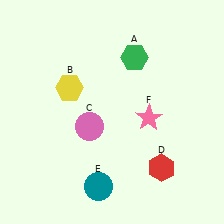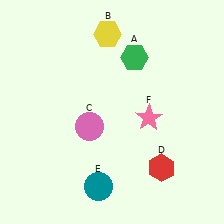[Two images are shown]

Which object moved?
The yellow hexagon (B) moved up.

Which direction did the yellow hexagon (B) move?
The yellow hexagon (B) moved up.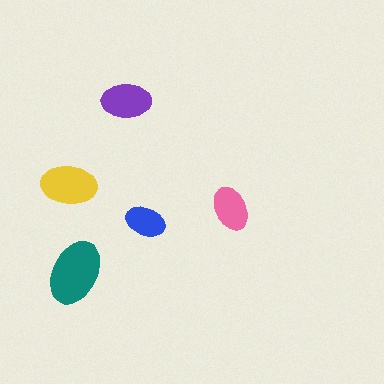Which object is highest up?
The purple ellipse is topmost.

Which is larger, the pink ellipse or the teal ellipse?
The teal one.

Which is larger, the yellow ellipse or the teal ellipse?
The teal one.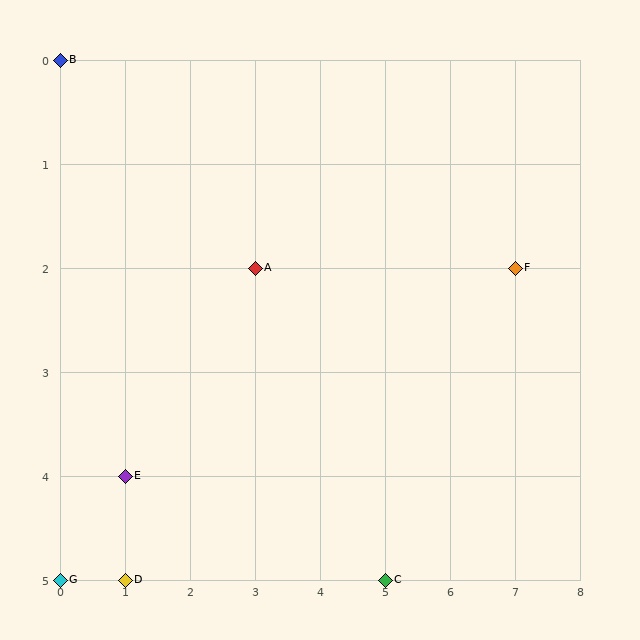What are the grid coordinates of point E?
Point E is at grid coordinates (1, 4).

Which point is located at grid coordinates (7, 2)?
Point F is at (7, 2).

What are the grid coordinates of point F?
Point F is at grid coordinates (7, 2).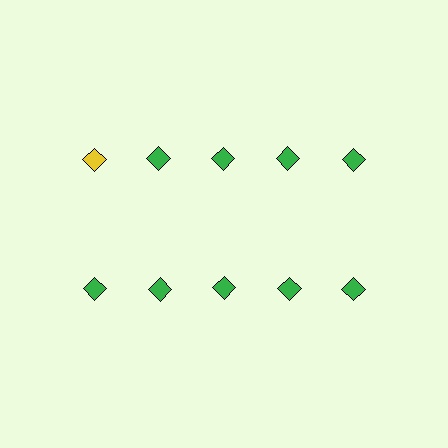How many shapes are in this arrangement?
There are 10 shapes arranged in a grid pattern.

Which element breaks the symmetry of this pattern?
The yellow diamond in the top row, leftmost column breaks the symmetry. All other shapes are green diamonds.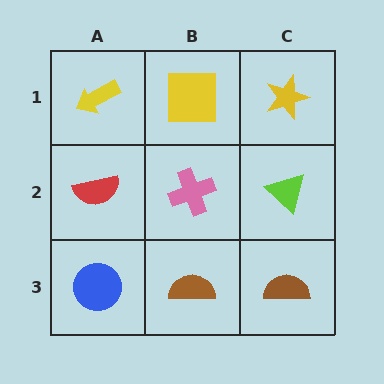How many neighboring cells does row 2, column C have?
3.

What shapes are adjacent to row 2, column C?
A yellow star (row 1, column C), a brown semicircle (row 3, column C), a pink cross (row 2, column B).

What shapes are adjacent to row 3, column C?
A lime triangle (row 2, column C), a brown semicircle (row 3, column B).